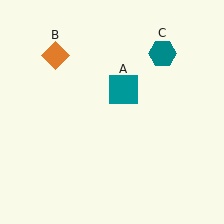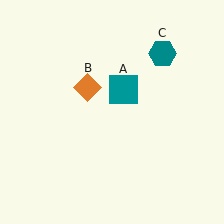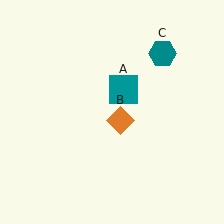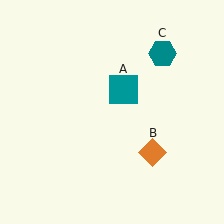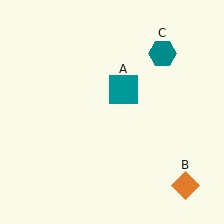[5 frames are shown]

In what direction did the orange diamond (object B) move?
The orange diamond (object B) moved down and to the right.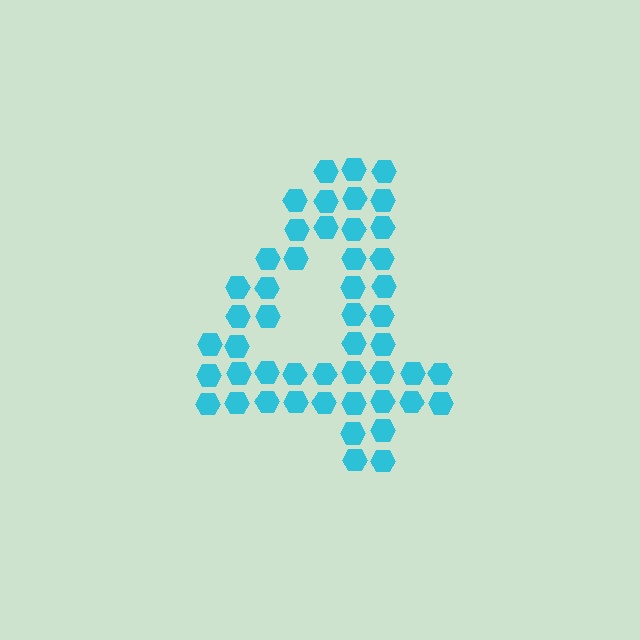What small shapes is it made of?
It is made of small hexagons.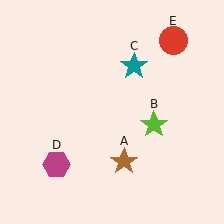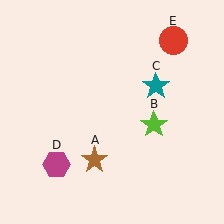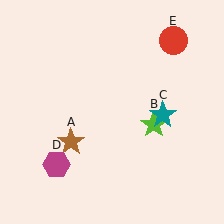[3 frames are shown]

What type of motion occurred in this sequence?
The brown star (object A), teal star (object C) rotated clockwise around the center of the scene.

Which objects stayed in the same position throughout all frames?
Lime star (object B) and magenta hexagon (object D) and red circle (object E) remained stationary.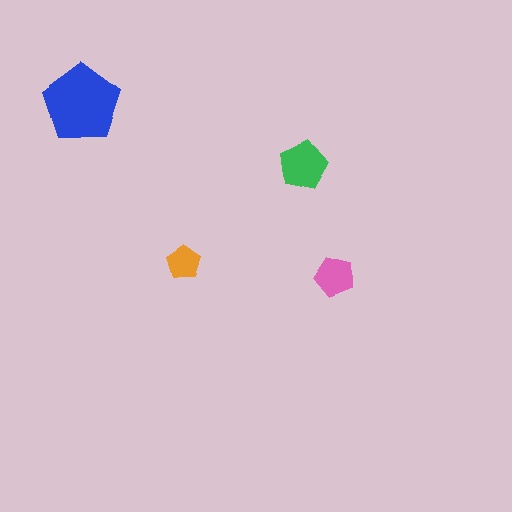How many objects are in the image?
There are 4 objects in the image.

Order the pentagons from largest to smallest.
the blue one, the green one, the pink one, the orange one.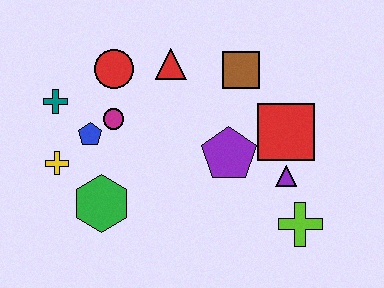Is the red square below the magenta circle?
Yes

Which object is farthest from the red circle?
The lime cross is farthest from the red circle.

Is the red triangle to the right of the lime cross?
No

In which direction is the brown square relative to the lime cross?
The brown square is above the lime cross.